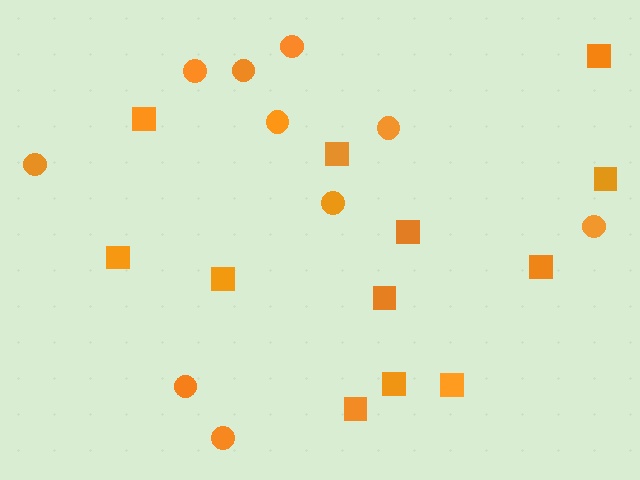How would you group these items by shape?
There are 2 groups: one group of squares (12) and one group of circles (10).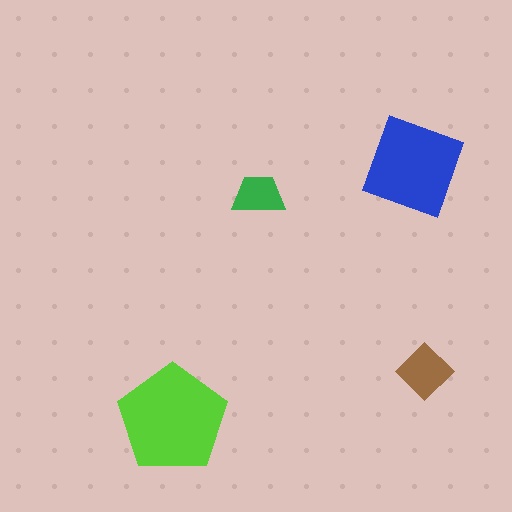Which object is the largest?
The lime pentagon.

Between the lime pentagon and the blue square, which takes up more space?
The lime pentagon.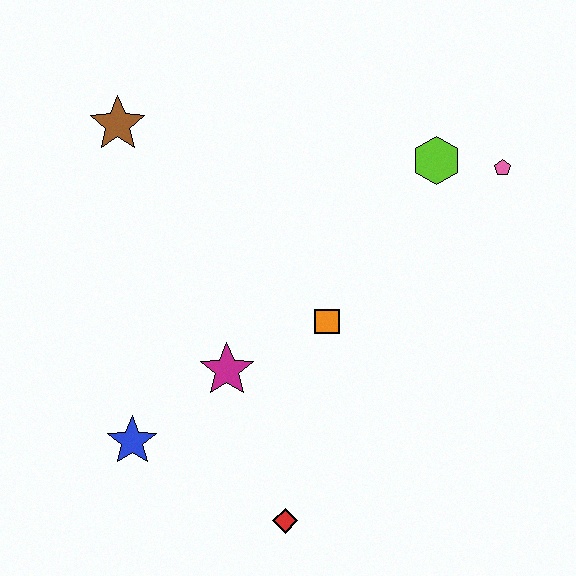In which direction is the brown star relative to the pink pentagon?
The brown star is to the left of the pink pentagon.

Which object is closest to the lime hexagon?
The pink pentagon is closest to the lime hexagon.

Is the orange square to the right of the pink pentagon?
No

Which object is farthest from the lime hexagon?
The blue star is farthest from the lime hexagon.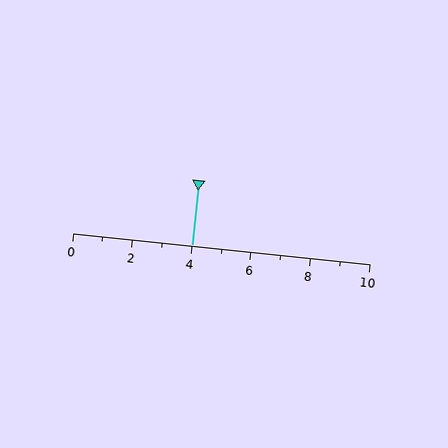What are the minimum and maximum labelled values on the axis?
The axis runs from 0 to 10.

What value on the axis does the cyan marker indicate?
The marker indicates approximately 4.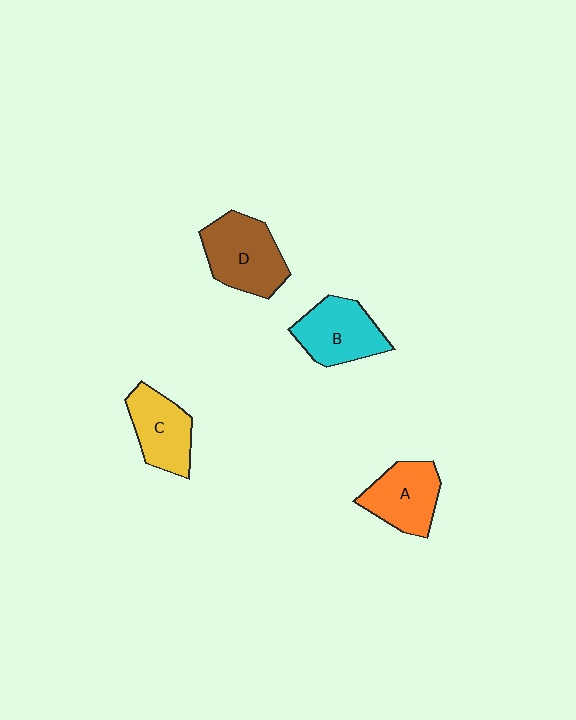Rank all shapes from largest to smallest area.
From largest to smallest: D (brown), B (cyan), A (orange), C (yellow).